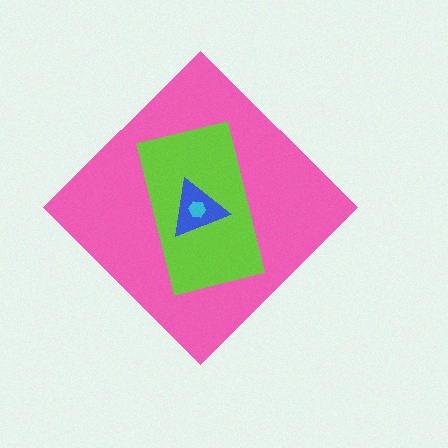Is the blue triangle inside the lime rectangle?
Yes.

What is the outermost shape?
The pink diamond.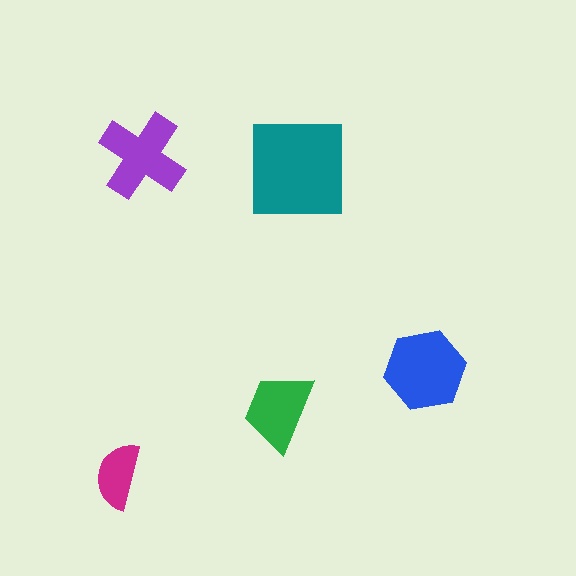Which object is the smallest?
The magenta semicircle.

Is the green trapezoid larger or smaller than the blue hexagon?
Smaller.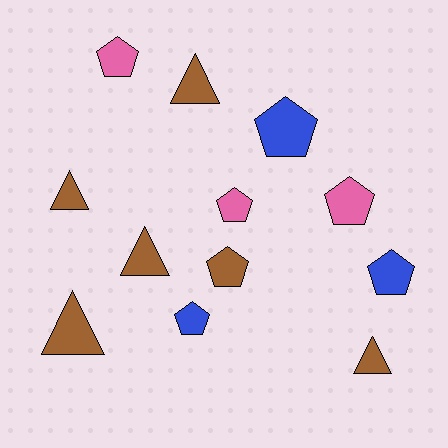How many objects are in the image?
There are 12 objects.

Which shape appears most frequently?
Pentagon, with 7 objects.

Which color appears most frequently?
Brown, with 6 objects.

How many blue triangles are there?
There are no blue triangles.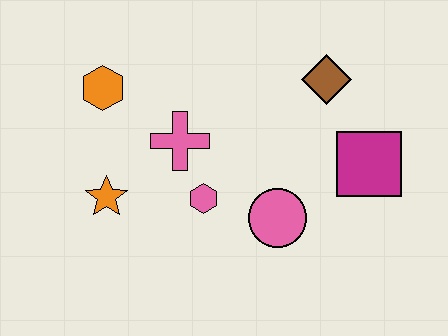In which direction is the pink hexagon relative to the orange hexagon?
The pink hexagon is below the orange hexagon.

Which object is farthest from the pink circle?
The orange hexagon is farthest from the pink circle.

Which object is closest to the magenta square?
The brown diamond is closest to the magenta square.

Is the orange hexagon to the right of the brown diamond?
No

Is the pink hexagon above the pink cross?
No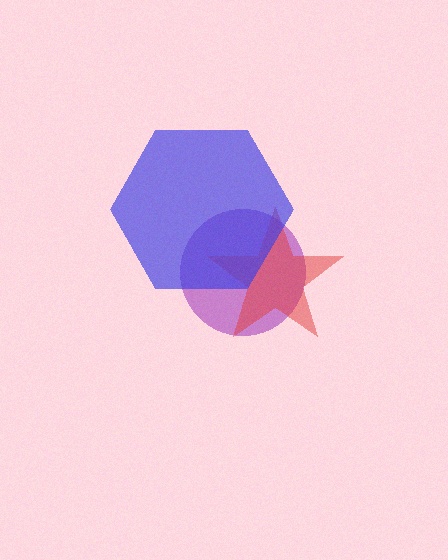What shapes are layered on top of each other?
The layered shapes are: a purple circle, a red star, a blue hexagon.